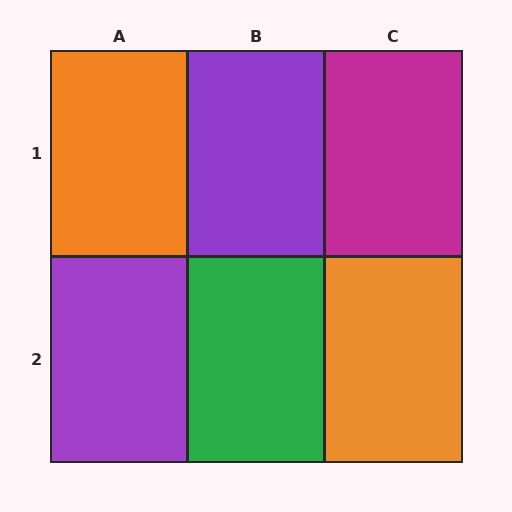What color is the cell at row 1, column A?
Orange.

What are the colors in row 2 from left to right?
Purple, green, orange.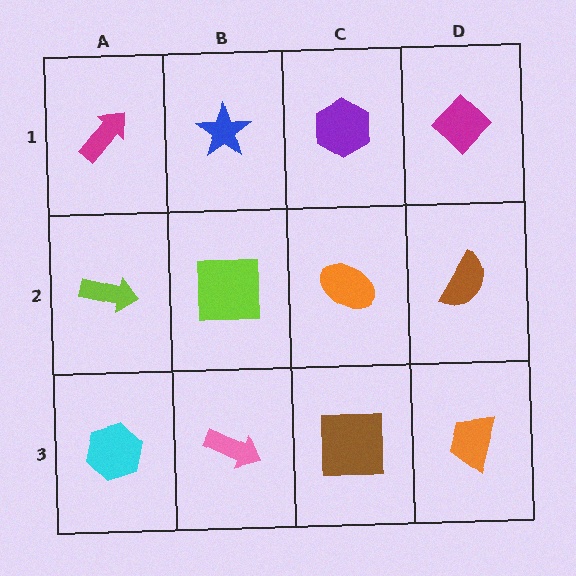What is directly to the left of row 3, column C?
A pink arrow.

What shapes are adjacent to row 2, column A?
A magenta arrow (row 1, column A), a cyan hexagon (row 3, column A), a lime square (row 2, column B).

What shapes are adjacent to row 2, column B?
A blue star (row 1, column B), a pink arrow (row 3, column B), a lime arrow (row 2, column A), an orange ellipse (row 2, column C).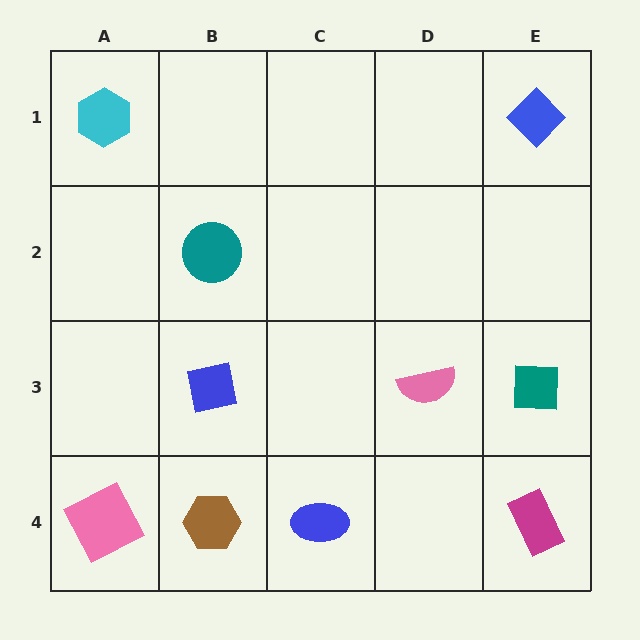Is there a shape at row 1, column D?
No, that cell is empty.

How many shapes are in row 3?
3 shapes.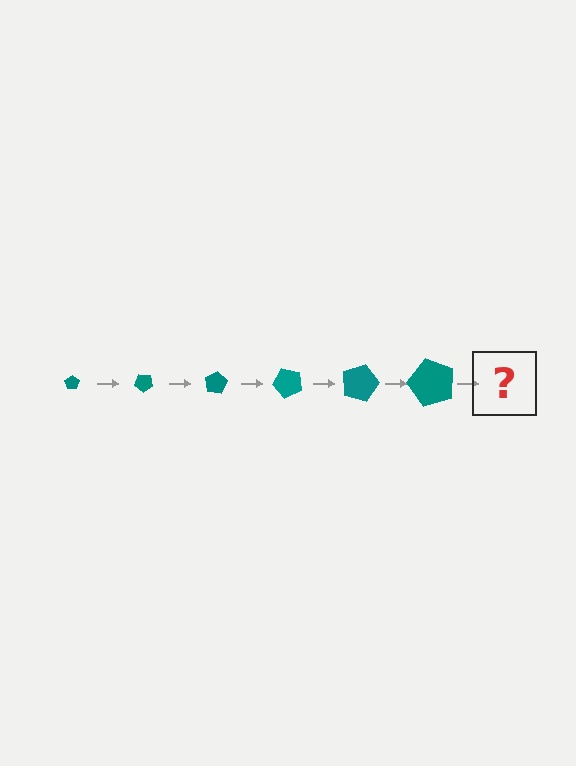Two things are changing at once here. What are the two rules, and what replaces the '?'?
The two rules are that the pentagon grows larger each step and it rotates 40 degrees each step. The '?' should be a pentagon, larger than the previous one and rotated 240 degrees from the start.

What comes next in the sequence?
The next element should be a pentagon, larger than the previous one and rotated 240 degrees from the start.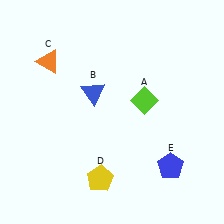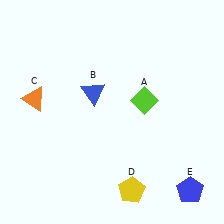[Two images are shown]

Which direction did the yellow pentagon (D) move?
The yellow pentagon (D) moved right.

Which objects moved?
The objects that moved are: the orange triangle (C), the yellow pentagon (D), the blue pentagon (E).